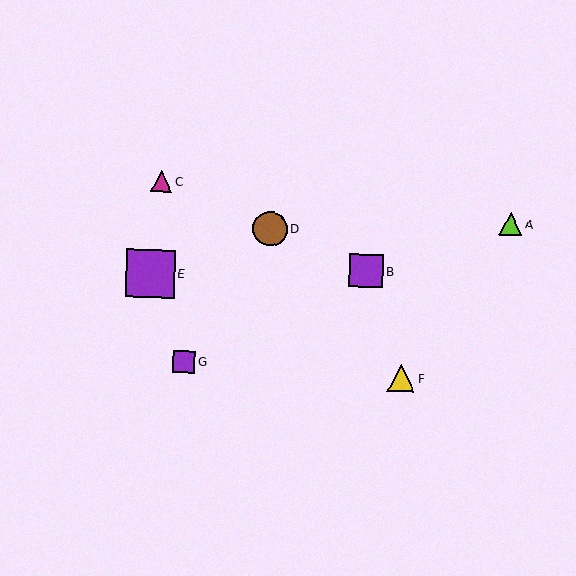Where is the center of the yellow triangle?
The center of the yellow triangle is at (401, 378).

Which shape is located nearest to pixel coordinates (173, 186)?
The magenta triangle (labeled C) at (162, 181) is nearest to that location.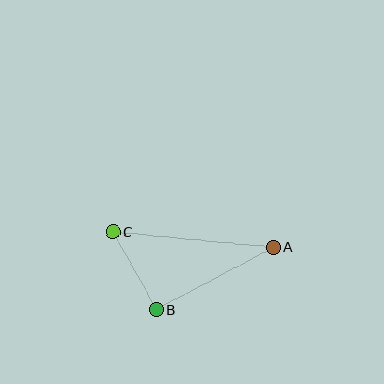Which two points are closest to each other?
Points B and C are closest to each other.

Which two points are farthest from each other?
Points A and C are farthest from each other.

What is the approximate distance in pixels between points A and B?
The distance between A and B is approximately 133 pixels.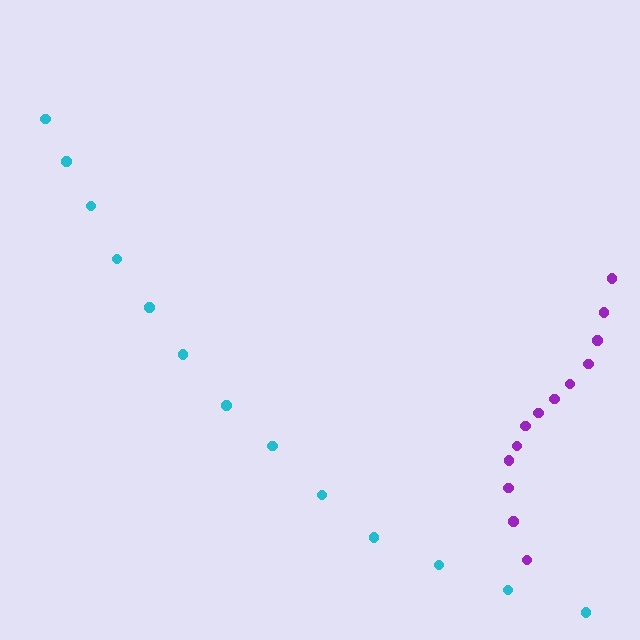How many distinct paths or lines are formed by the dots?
There are 2 distinct paths.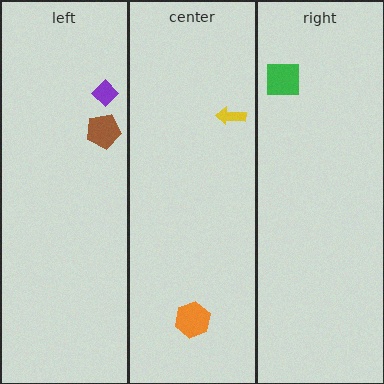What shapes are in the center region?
The orange hexagon, the yellow arrow.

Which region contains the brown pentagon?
The left region.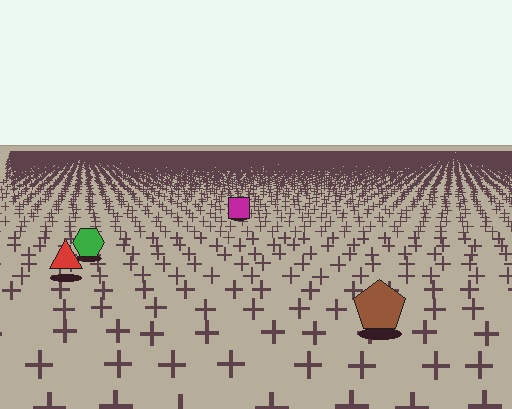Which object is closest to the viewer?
The brown pentagon is closest. The texture marks near it are larger and more spread out.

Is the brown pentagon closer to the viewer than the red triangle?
Yes. The brown pentagon is closer — you can tell from the texture gradient: the ground texture is coarser near it.